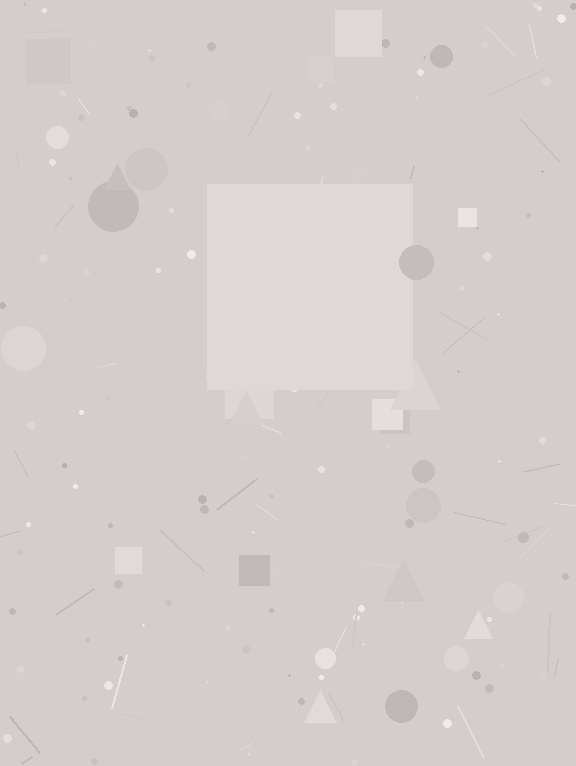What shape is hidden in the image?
A square is hidden in the image.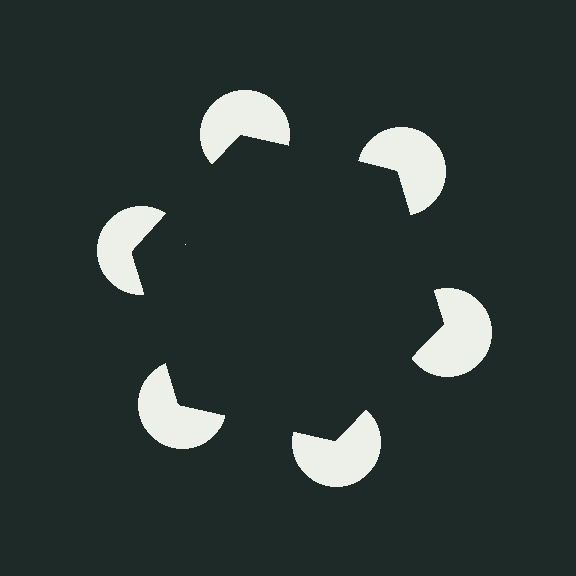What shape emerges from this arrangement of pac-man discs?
An illusory hexagon — its edges are inferred from the aligned wedge cuts in the pac-man discs, not physically drawn.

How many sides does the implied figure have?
6 sides.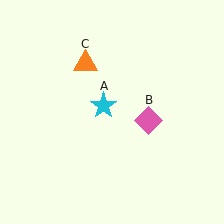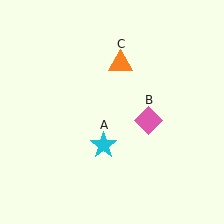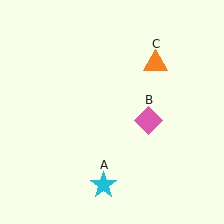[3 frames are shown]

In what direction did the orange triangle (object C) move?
The orange triangle (object C) moved right.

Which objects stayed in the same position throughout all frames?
Pink diamond (object B) remained stationary.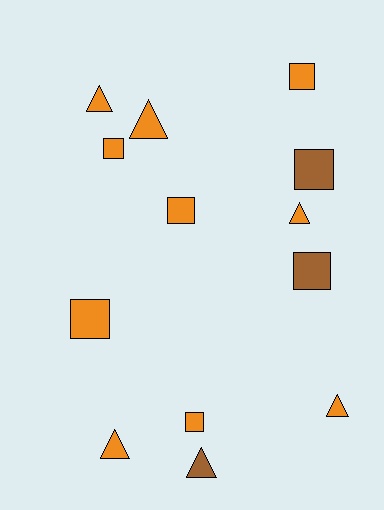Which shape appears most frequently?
Square, with 7 objects.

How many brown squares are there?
There are 2 brown squares.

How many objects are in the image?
There are 13 objects.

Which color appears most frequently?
Orange, with 10 objects.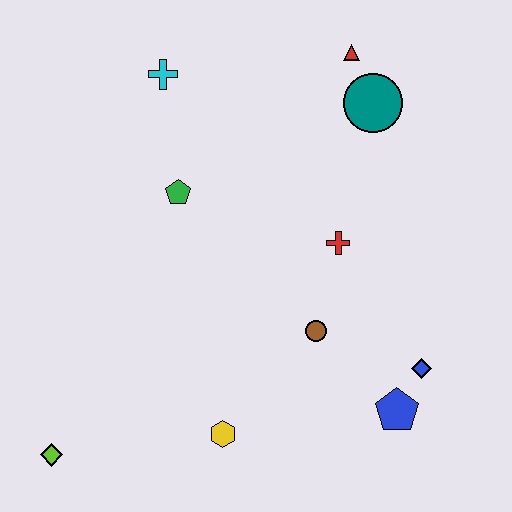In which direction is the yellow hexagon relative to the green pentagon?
The yellow hexagon is below the green pentagon.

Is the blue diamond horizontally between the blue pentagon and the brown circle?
No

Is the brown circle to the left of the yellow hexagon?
No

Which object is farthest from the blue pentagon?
The cyan cross is farthest from the blue pentagon.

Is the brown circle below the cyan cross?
Yes